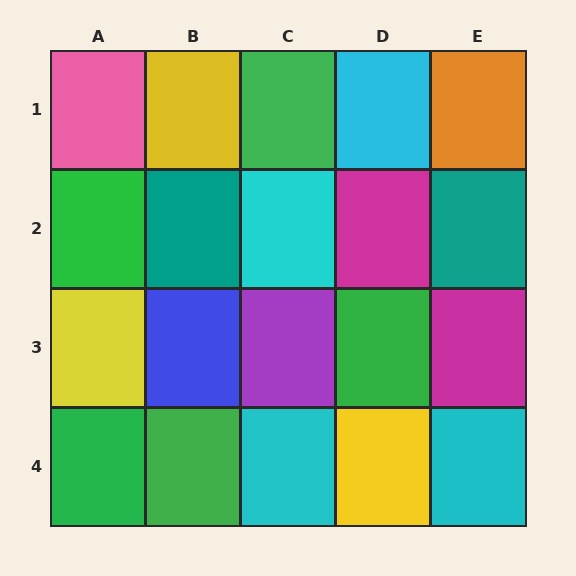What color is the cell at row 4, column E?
Cyan.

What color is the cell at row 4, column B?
Green.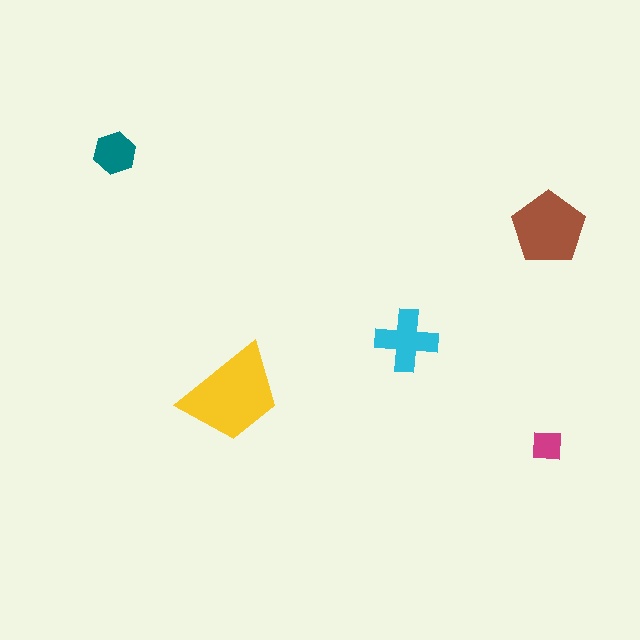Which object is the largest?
The yellow trapezoid.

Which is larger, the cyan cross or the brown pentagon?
The brown pentagon.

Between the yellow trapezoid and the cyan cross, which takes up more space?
The yellow trapezoid.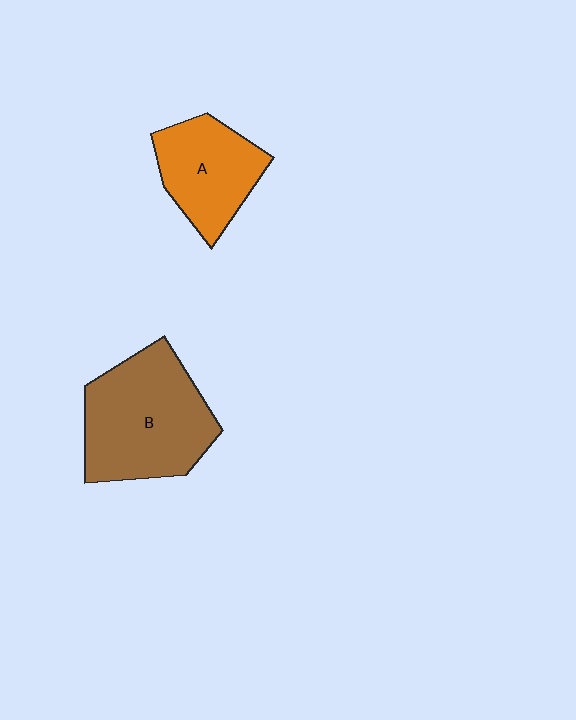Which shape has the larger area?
Shape B (brown).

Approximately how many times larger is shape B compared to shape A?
Approximately 1.5 times.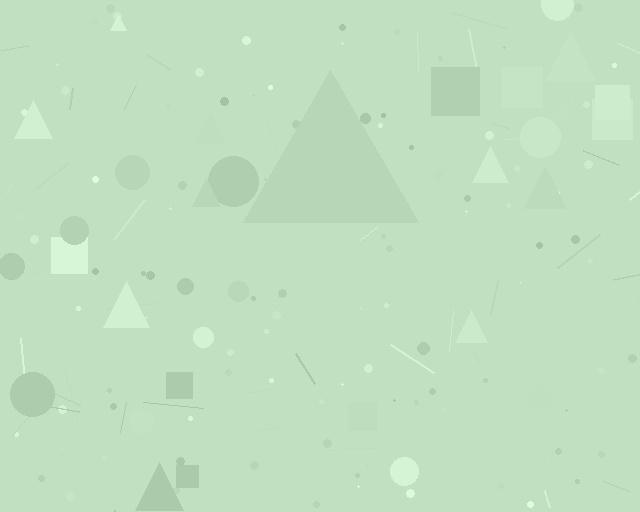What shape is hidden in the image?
A triangle is hidden in the image.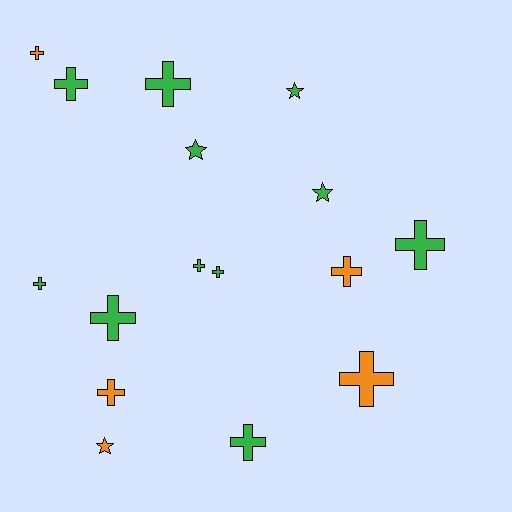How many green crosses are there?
There are 8 green crosses.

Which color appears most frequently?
Green, with 11 objects.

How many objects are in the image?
There are 16 objects.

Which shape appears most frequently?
Cross, with 12 objects.